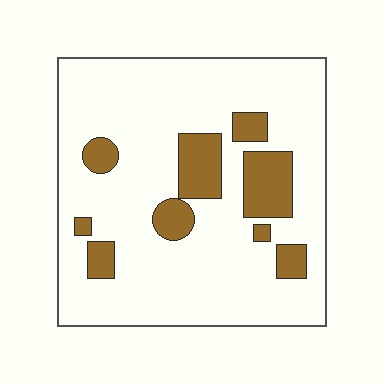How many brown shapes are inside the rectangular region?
9.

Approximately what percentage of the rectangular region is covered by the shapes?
Approximately 15%.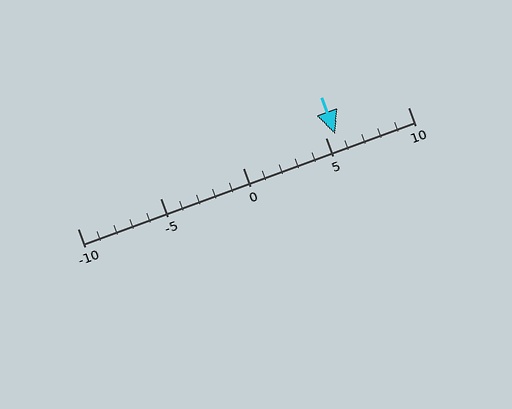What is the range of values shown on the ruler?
The ruler shows values from -10 to 10.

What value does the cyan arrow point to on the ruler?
The cyan arrow points to approximately 6.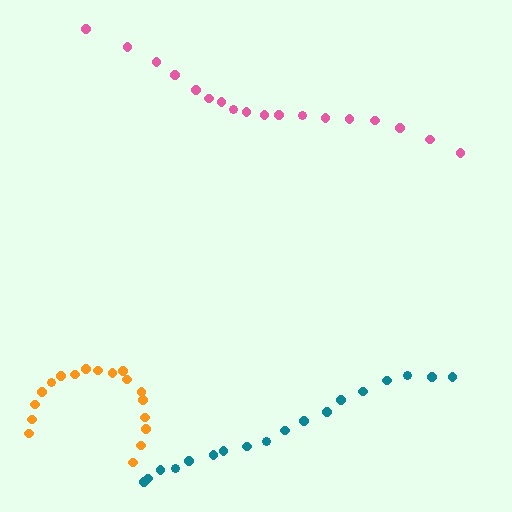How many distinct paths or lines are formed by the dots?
There are 3 distinct paths.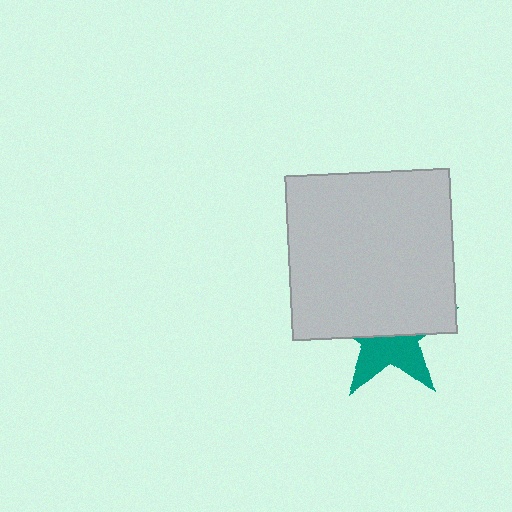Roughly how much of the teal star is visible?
A small part of it is visible (roughly 42%).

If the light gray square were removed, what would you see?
You would see the complete teal star.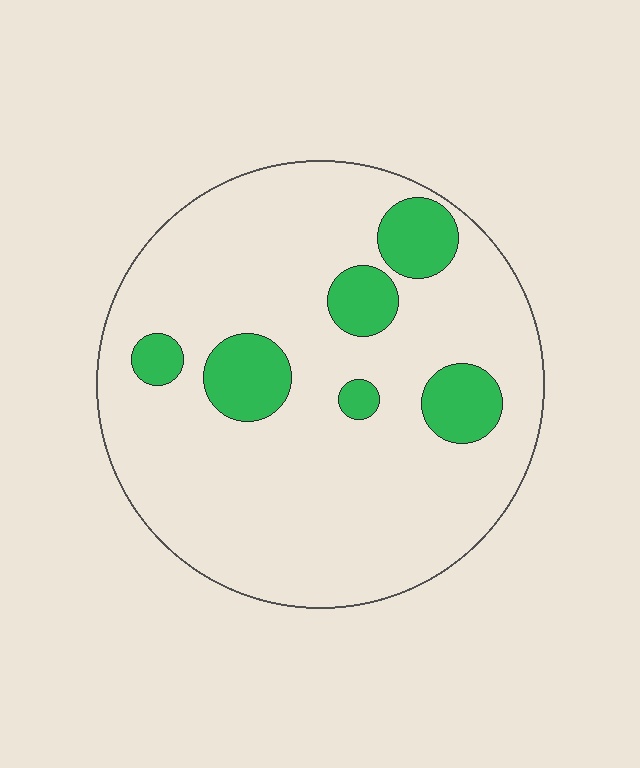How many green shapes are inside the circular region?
6.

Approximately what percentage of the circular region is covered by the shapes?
Approximately 15%.